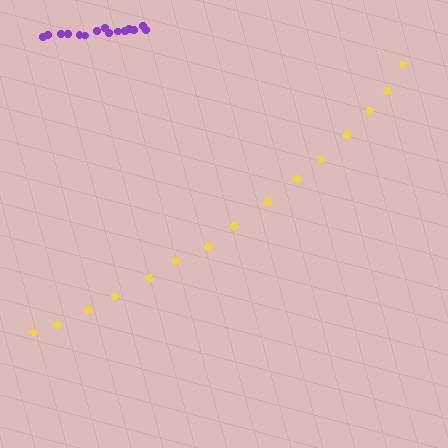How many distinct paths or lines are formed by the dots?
There are 2 distinct paths.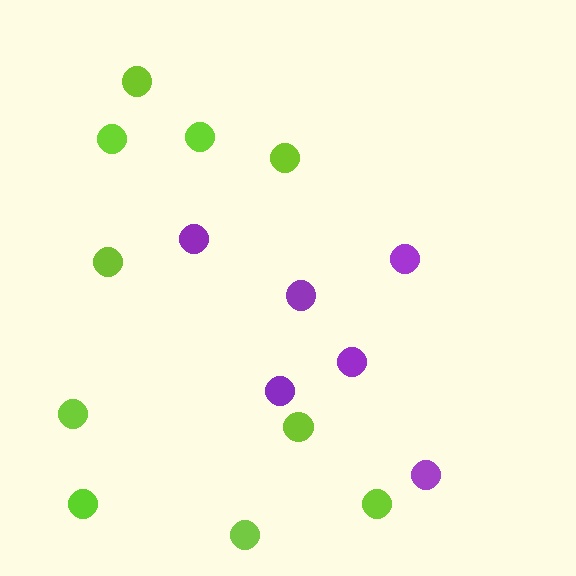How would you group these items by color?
There are 2 groups: one group of purple circles (6) and one group of lime circles (10).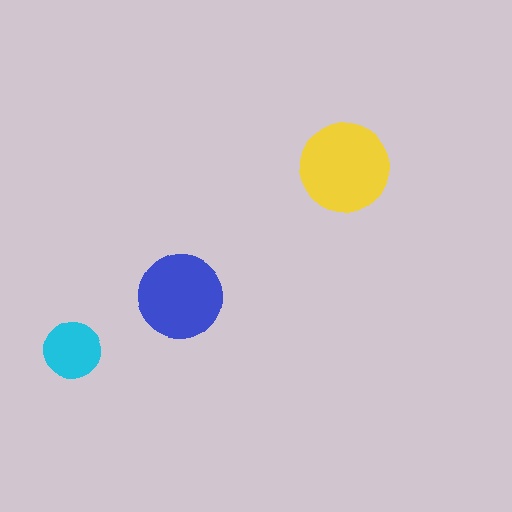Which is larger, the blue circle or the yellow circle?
The yellow one.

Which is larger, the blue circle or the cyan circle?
The blue one.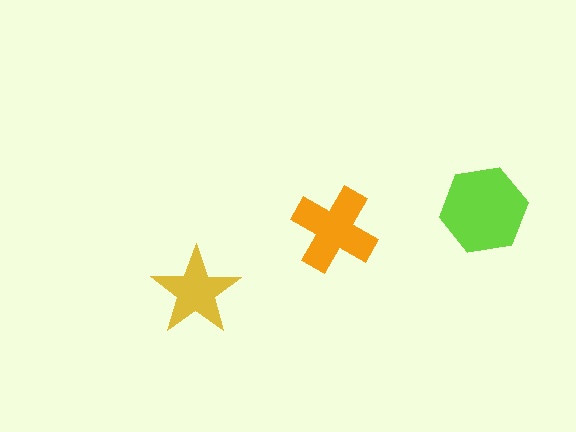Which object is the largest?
The lime hexagon.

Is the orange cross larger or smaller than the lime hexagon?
Smaller.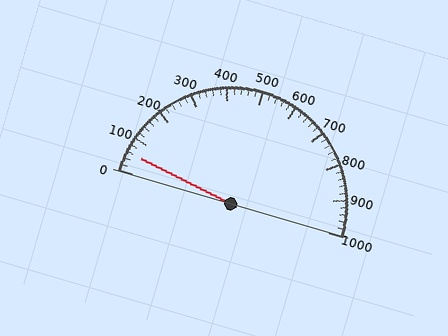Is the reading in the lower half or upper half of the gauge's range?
The reading is in the lower half of the range (0 to 1000).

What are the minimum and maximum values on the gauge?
The gauge ranges from 0 to 1000.